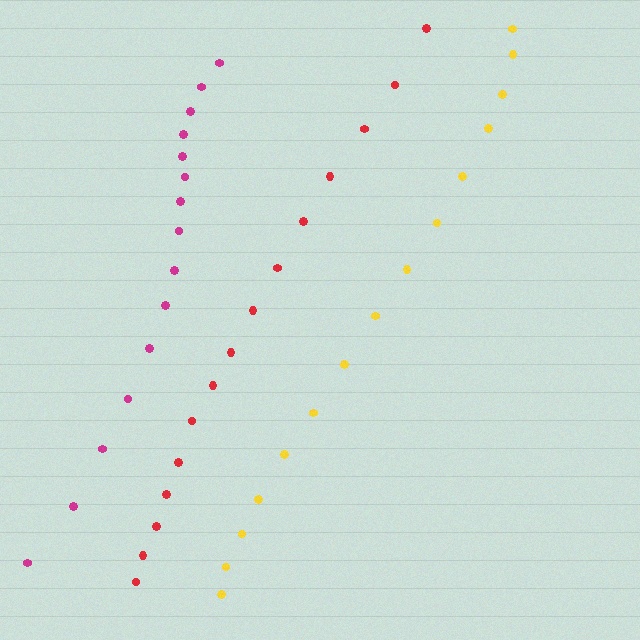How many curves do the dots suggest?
There are 3 distinct paths.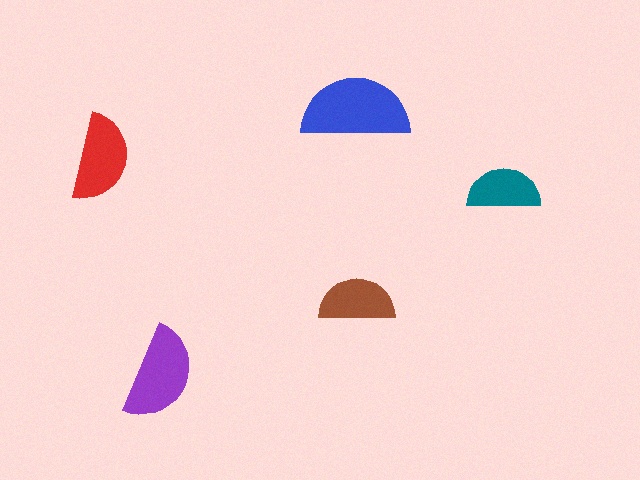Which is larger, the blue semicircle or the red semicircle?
The blue one.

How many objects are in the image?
There are 5 objects in the image.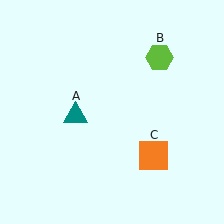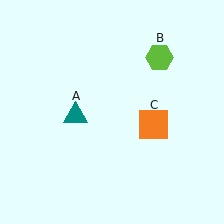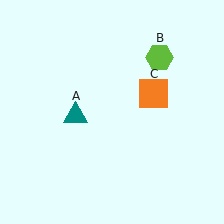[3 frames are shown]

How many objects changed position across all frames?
1 object changed position: orange square (object C).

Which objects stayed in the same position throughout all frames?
Teal triangle (object A) and lime hexagon (object B) remained stationary.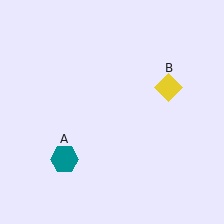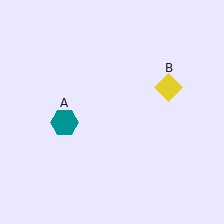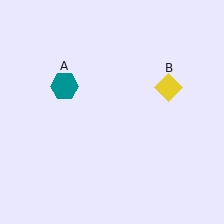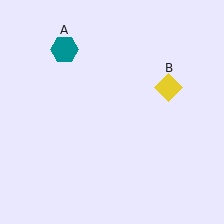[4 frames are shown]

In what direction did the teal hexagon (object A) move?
The teal hexagon (object A) moved up.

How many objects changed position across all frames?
1 object changed position: teal hexagon (object A).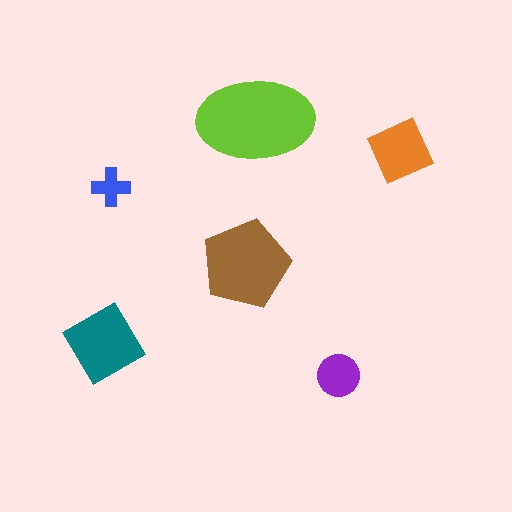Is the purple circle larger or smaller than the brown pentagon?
Smaller.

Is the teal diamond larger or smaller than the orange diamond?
Larger.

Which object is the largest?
The lime ellipse.